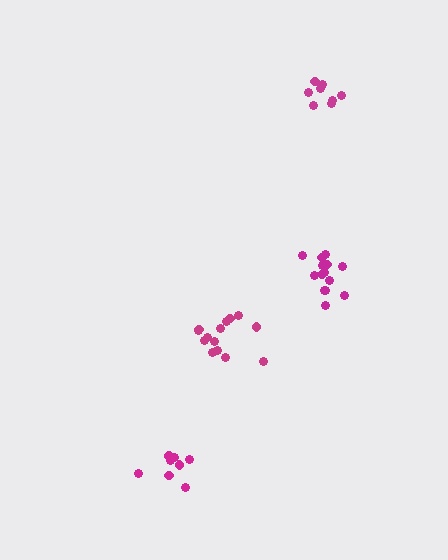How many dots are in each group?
Group 1: 14 dots, Group 2: 8 dots, Group 3: 14 dots, Group 4: 8 dots (44 total).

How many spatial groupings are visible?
There are 4 spatial groupings.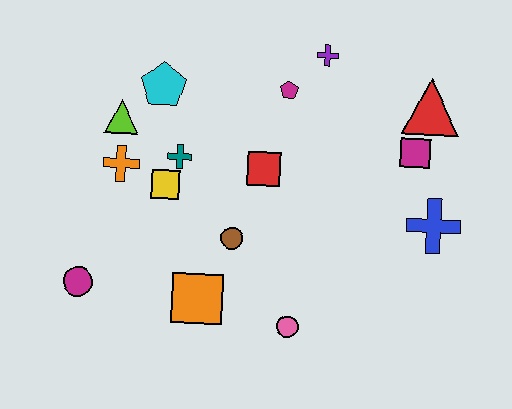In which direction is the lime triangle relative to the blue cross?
The lime triangle is to the left of the blue cross.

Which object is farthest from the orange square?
The red triangle is farthest from the orange square.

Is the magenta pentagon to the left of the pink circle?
Yes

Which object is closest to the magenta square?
The red triangle is closest to the magenta square.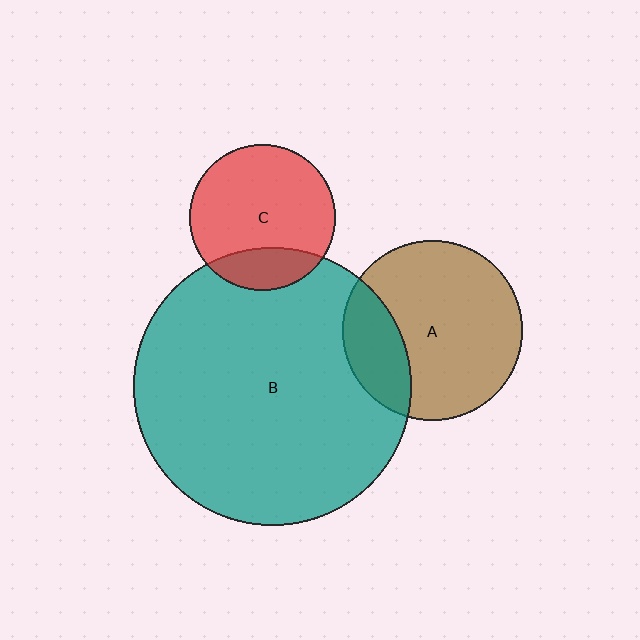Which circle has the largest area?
Circle B (teal).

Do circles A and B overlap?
Yes.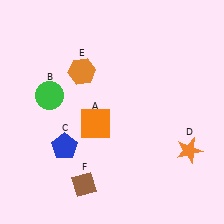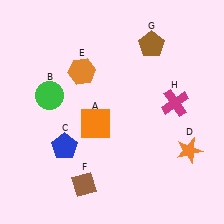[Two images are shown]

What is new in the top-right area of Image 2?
A magenta cross (H) was added in the top-right area of Image 2.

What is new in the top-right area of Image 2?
A brown pentagon (G) was added in the top-right area of Image 2.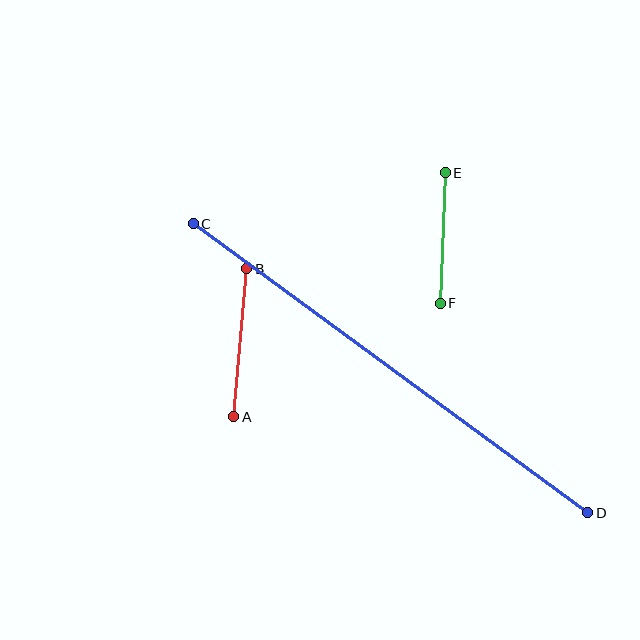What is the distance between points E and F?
The distance is approximately 131 pixels.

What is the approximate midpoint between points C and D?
The midpoint is at approximately (391, 368) pixels.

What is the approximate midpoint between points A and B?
The midpoint is at approximately (240, 343) pixels.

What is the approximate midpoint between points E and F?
The midpoint is at approximately (443, 238) pixels.